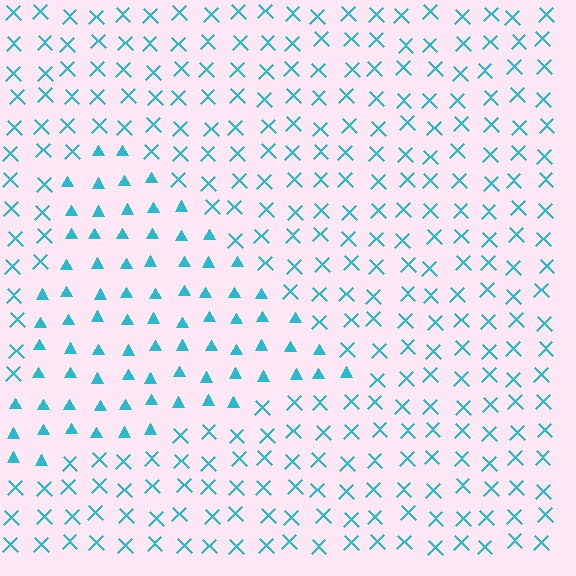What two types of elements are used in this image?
The image uses triangles inside the triangle region and X marks outside it.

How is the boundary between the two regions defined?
The boundary is defined by a change in element shape: triangles inside vs. X marks outside. All elements share the same color and spacing.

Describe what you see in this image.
The image is filled with small cyan elements arranged in a uniform grid. A triangle-shaped region contains triangles, while the surrounding area contains X marks. The boundary is defined purely by the change in element shape.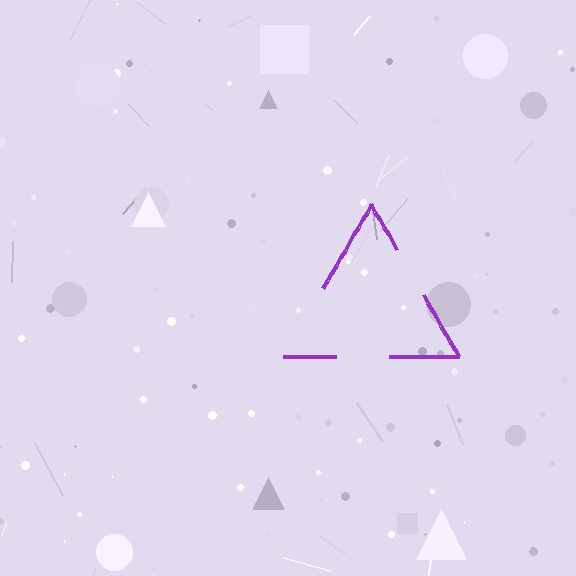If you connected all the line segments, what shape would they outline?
They would outline a triangle.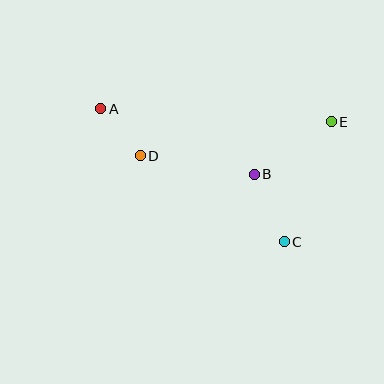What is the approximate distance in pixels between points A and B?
The distance between A and B is approximately 167 pixels.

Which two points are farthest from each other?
Points A and E are farthest from each other.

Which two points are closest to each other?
Points A and D are closest to each other.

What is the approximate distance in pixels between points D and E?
The distance between D and E is approximately 194 pixels.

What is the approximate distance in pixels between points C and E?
The distance between C and E is approximately 129 pixels.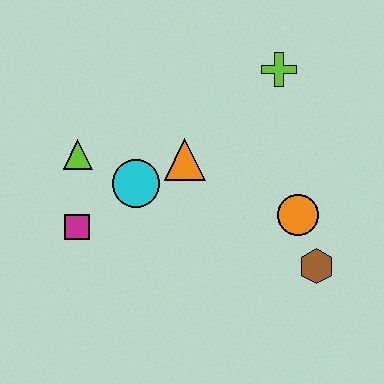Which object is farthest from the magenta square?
The lime cross is farthest from the magenta square.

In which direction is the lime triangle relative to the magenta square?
The lime triangle is above the magenta square.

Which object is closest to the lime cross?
The orange triangle is closest to the lime cross.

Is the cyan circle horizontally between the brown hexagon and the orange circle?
No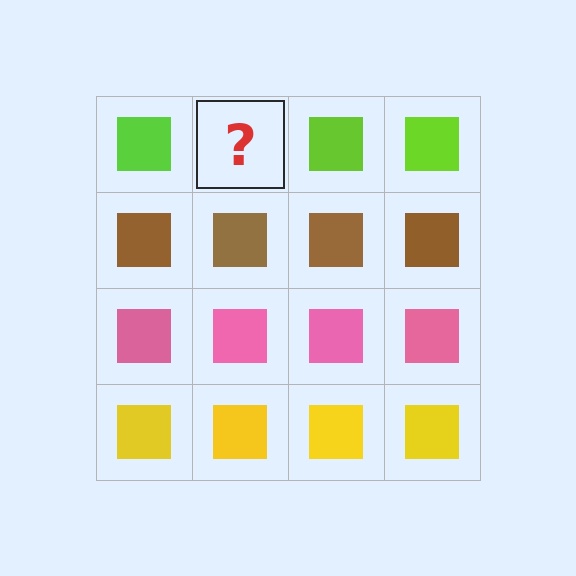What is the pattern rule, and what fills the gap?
The rule is that each row has a consistent color. The gap should be filled with a lime square.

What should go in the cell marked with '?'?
The missing cell should contain a lime square.